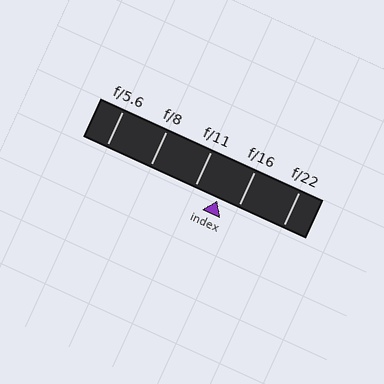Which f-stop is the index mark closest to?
The index mark is closest to f/16.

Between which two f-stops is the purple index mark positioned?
The index mark is between f/11 and f/16.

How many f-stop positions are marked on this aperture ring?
There are 5 f-stop positions marked.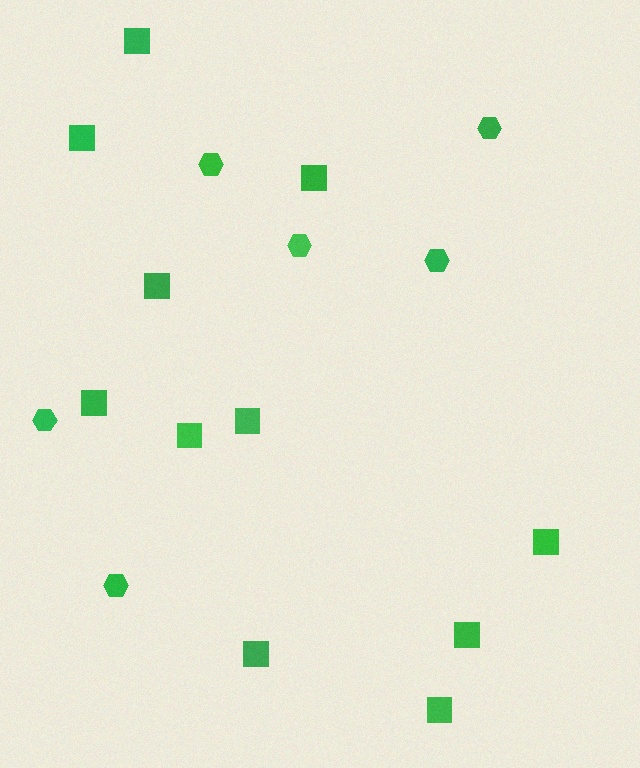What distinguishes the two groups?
There are 2 groups: one group of hexagons (6) and one group of squares (11).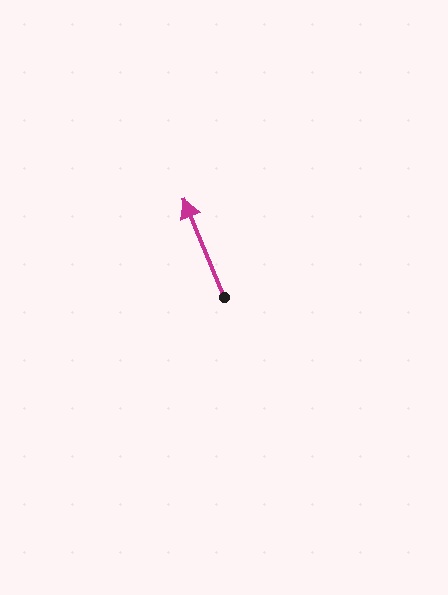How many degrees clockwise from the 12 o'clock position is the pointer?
Approximately 338 degrees.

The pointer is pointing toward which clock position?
Roughly 11 o'clock.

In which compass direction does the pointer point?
North.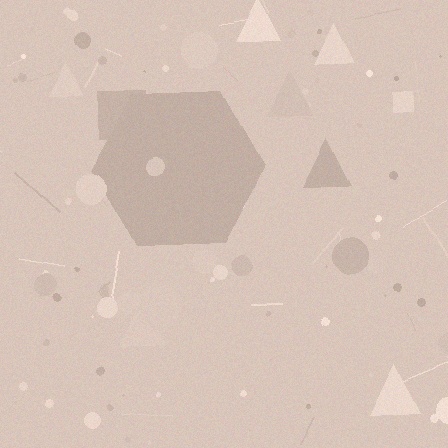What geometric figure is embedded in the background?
A hexagon is embedded in the background.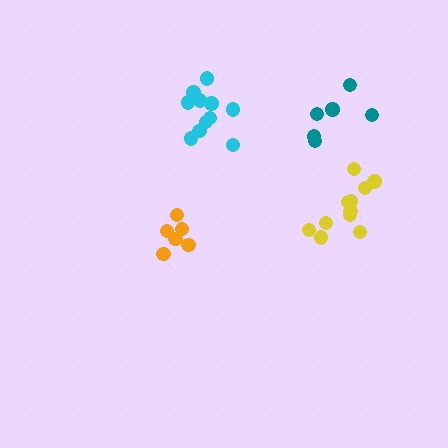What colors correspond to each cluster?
The clusters are colored: cyan, yellow, teal, orange.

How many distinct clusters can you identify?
There are 4 distinct clusters.